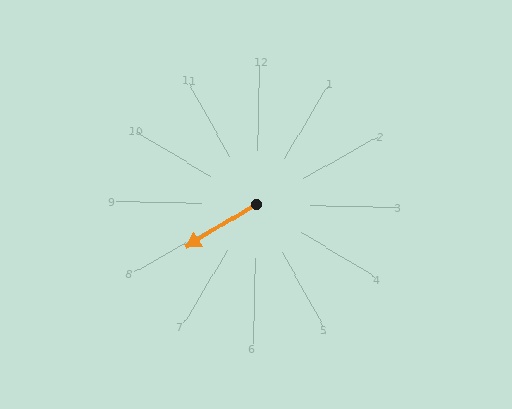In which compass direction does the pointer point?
Southwest.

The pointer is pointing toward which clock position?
Roughly 8 o'clock.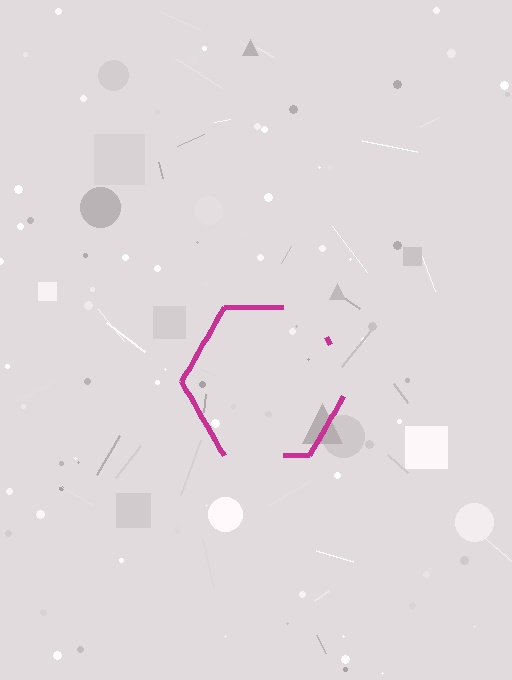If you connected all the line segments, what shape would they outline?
They would outline a hexagon.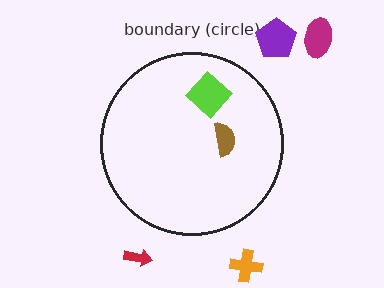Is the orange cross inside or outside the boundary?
Outside.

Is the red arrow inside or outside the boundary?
Outside.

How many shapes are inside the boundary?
2 inside, 4 outside.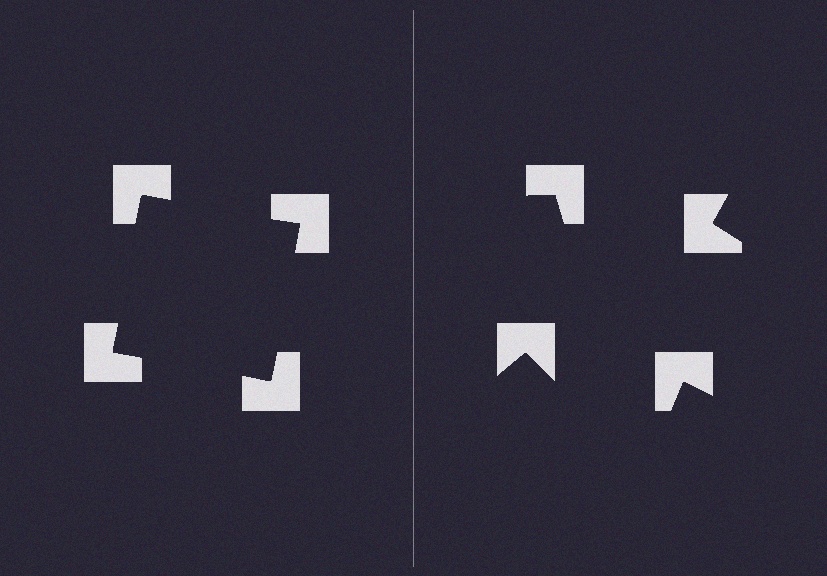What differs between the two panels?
The notched squares are positioned identically on both sides; only the wedge orientations differ. On the left they align to a square; on the right they are misaligned.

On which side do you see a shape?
An illusory square appears on the left side. On the right side the wedge cuts are rotated, so no coherent shape forms.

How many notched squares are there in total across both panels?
8 — 4 on each side.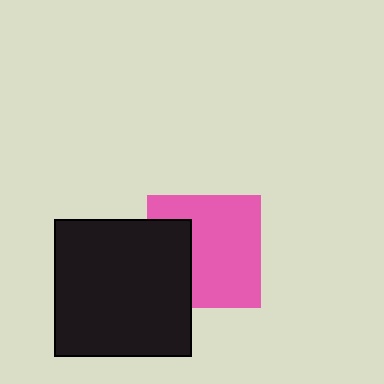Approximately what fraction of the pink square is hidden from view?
Roughly 30% of the pink square is hidden behind the black square.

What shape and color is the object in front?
The object in front is a black square.